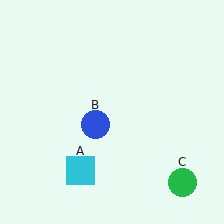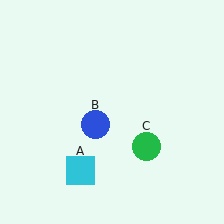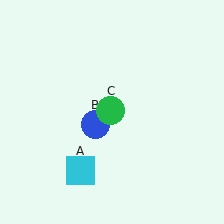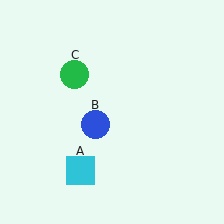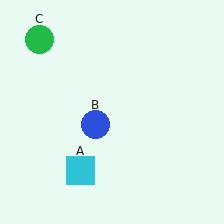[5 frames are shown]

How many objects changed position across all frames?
1 object changed position: green circle (object C).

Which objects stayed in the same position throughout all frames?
Cyan square (object A) and blue circle (object B) remained stationary.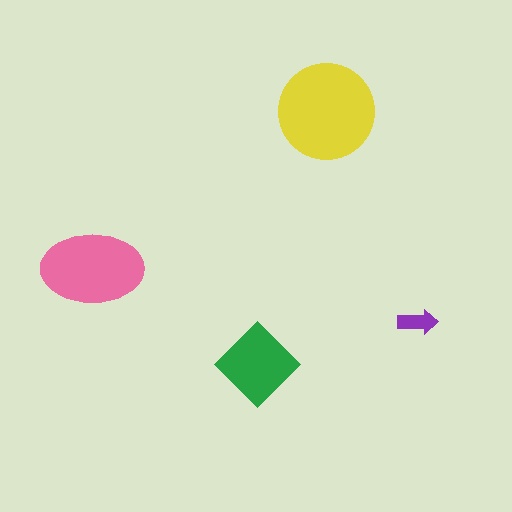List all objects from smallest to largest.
The purple arrow, the green diamond, the pink ellipse, the yellow circle.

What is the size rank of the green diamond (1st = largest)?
3rd.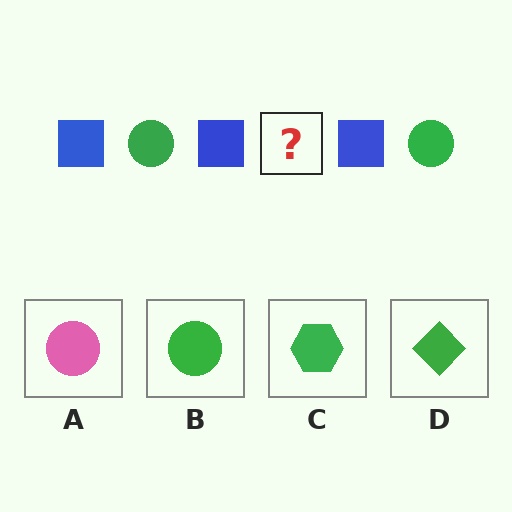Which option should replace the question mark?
Option B.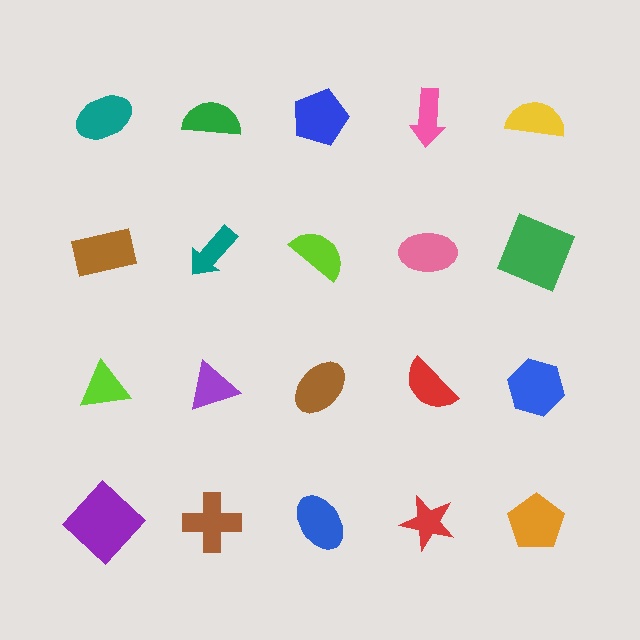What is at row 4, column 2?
A brown cross.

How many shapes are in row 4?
5 shapes.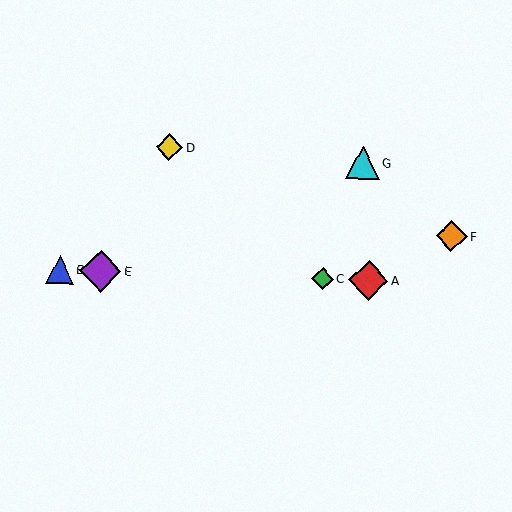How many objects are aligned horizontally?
4 objects (A, B, C, E) are aligned horizontally.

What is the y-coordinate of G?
Object G is at y≈163.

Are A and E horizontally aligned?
Yes, both are at y≈280.